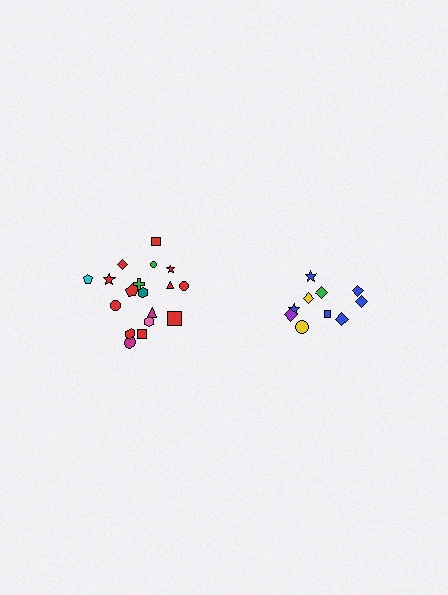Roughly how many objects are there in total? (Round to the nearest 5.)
Roughly 30 objects in total.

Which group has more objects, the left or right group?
The left group.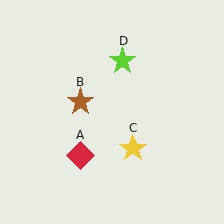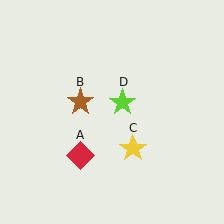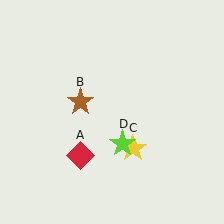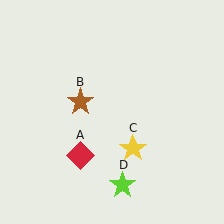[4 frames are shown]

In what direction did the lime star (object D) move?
The lime star (object D) moved down.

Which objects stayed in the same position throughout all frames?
Red diamond (object A) and brown star (object B) and yellow star (object C) remained stationary.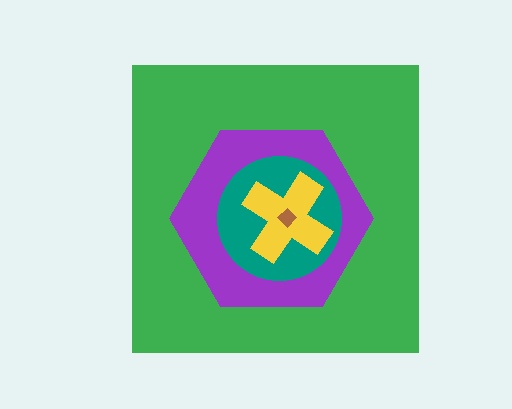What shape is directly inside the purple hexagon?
The teal circle.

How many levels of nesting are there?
5.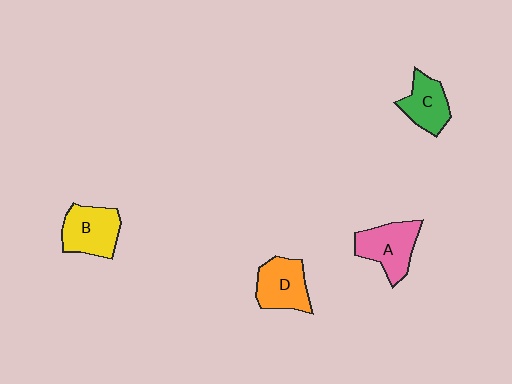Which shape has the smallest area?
Shape C (green).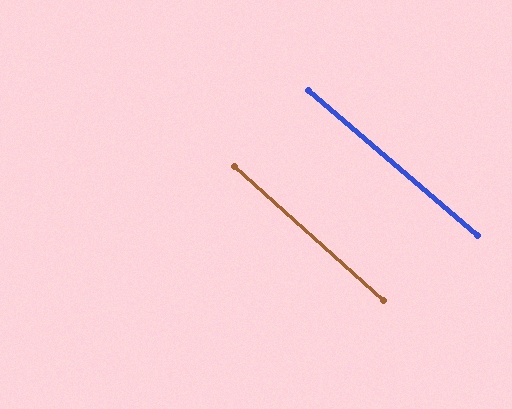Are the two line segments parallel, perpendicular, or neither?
Parallel — their directions differ by only 1.4°.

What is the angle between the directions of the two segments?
Approximately 1 degree.